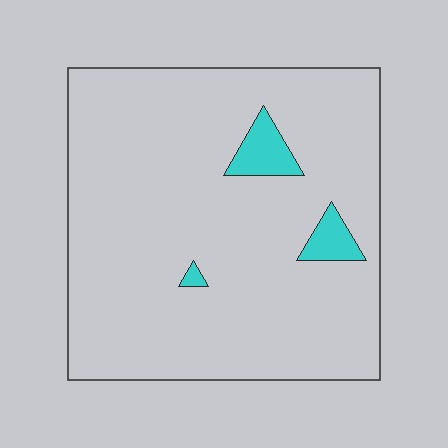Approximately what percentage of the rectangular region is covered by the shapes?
Approximately 5%.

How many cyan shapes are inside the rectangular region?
3.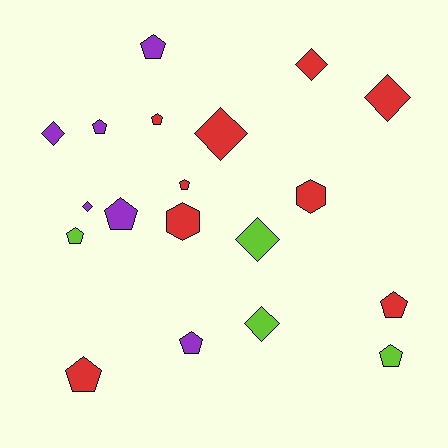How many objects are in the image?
There are 19 objects.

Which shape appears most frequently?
Pentagon, with 10 objects.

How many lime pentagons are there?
There are 2 lime pentagons.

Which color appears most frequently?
Red, with 9 objects.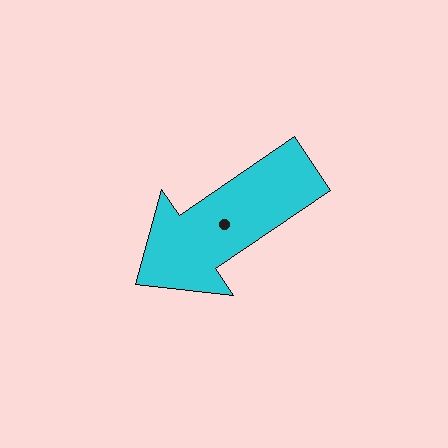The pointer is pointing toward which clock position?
Roughly 8 o'clock.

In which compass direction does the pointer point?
Southwest.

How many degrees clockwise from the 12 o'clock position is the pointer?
Approximately 236 degrees.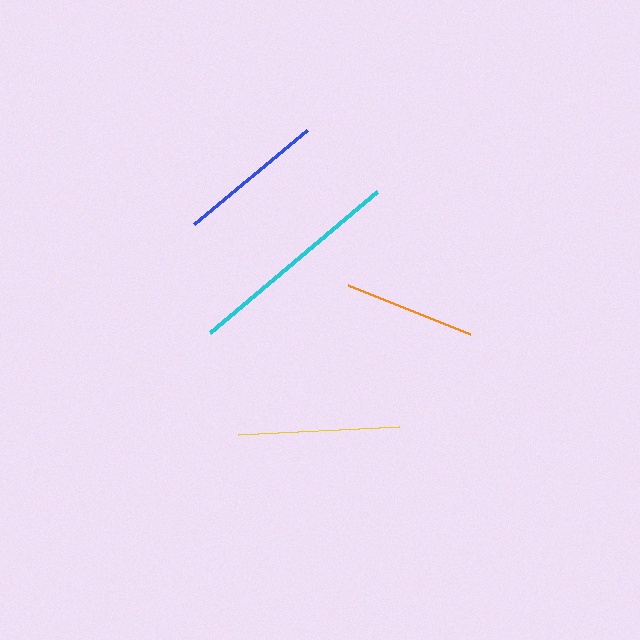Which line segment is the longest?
The cyan line is the longest at approximately 219 pixels.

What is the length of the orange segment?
The orange segment is approximately 131 pixels long.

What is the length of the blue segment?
The blue segment is approximately 147 pixels long.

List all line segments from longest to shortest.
From longest to shortest: cyan, yellow, blue, orange.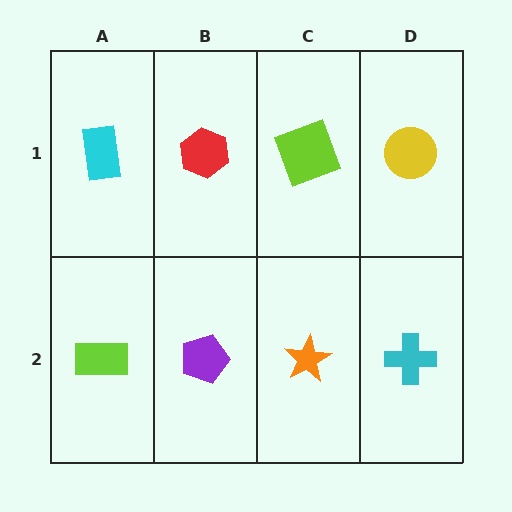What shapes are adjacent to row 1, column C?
An orange star (row 2, column C), a red hexagon (row 1, column B), a yellow circle (row 1, column D).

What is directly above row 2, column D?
A yellow circle.